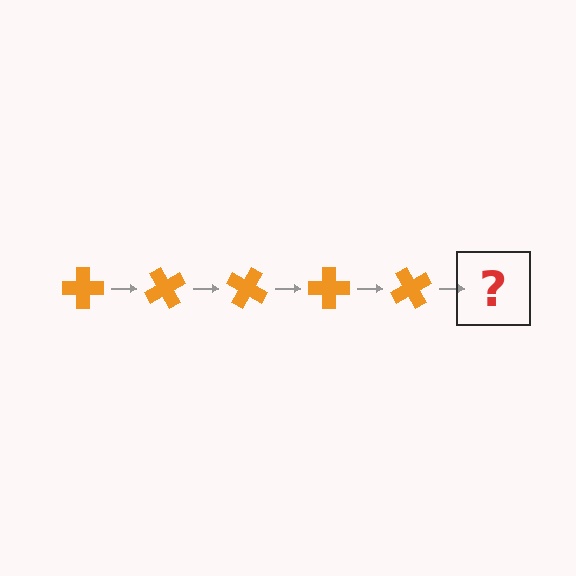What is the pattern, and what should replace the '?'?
The pattern is that the cross rotates 60 degrees each step. The '?' should be an orange cross rotated 300 degrees.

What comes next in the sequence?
The next element should be an orange cross rotated 300 degrees.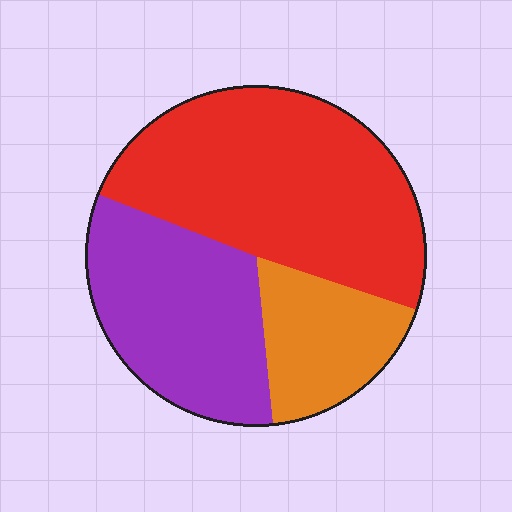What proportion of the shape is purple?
Purple takes up between a sixth and a third of the shape.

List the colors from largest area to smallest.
From largest to smallest: red, purple, orange.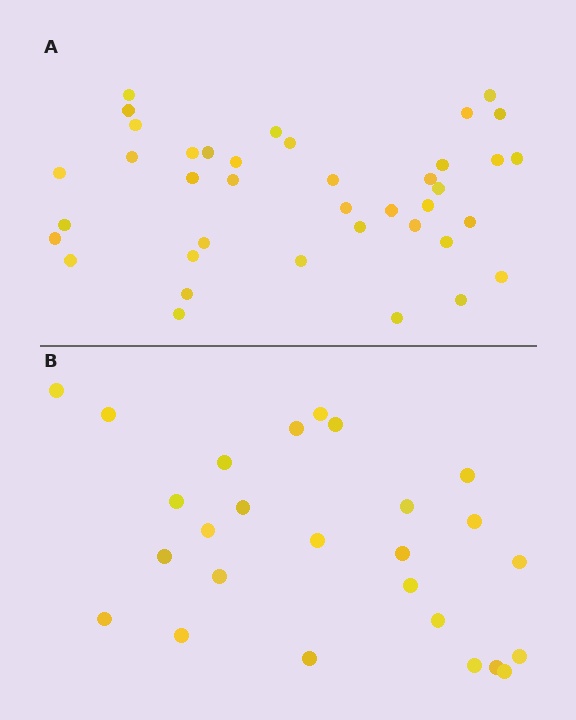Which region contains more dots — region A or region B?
Region A (the top region) has more dots.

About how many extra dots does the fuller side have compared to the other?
Region A has approximately 15 more dots than region B.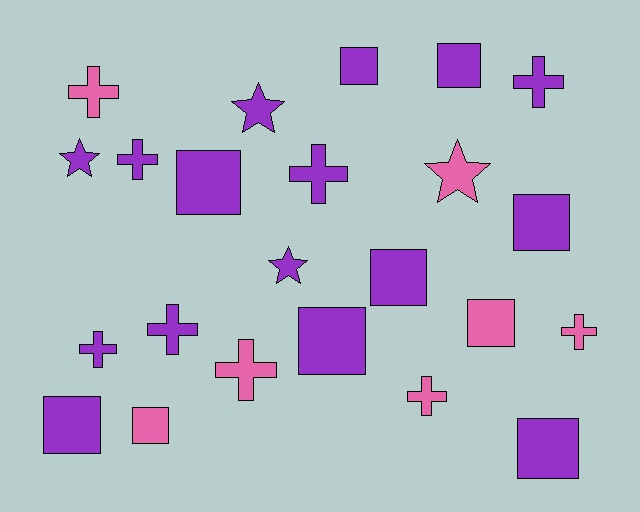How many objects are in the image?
There are 23 objects.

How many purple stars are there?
There are 3 purple stars.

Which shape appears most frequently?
Square, with 10 objects.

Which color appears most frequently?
Purple, with 16 objects.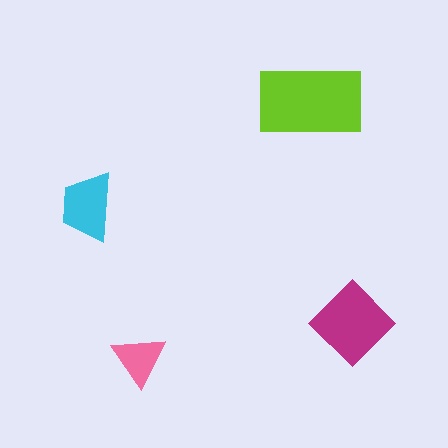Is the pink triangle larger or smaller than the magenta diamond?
Smaller.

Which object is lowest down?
The pink triangle is bottommost.